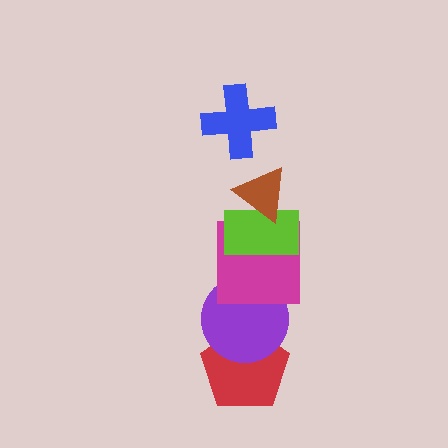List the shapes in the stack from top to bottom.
From top to bottom: the blue cross, the brown triangle, the lime rectangle, the magenta square, the purple circle, the red pentagon.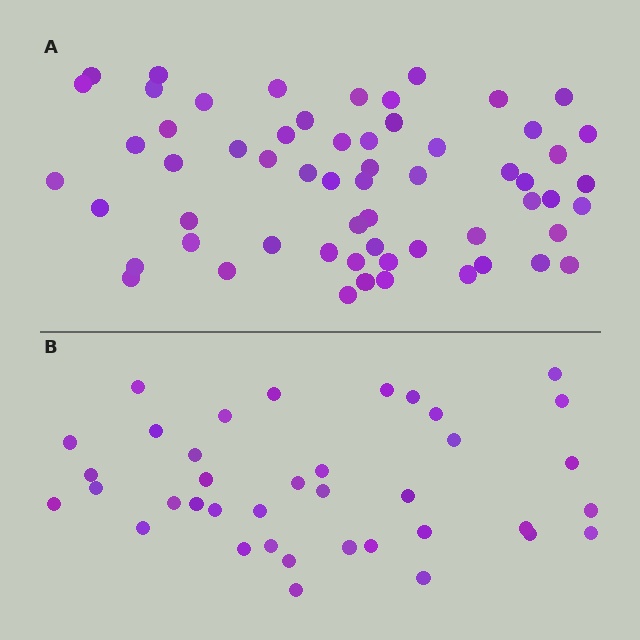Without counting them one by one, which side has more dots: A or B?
Region A (the top region) has more dots.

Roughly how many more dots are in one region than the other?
Region A has approximately 20 more dots than region B.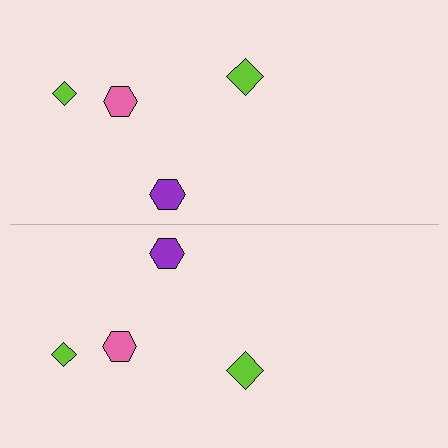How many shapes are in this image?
There are 8 shapes in this image.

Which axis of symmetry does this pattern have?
The pattern has a horizontal axis of symmetry running through the center of the image.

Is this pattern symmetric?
Yes, this pattern has bilateral (reflection) symmetry.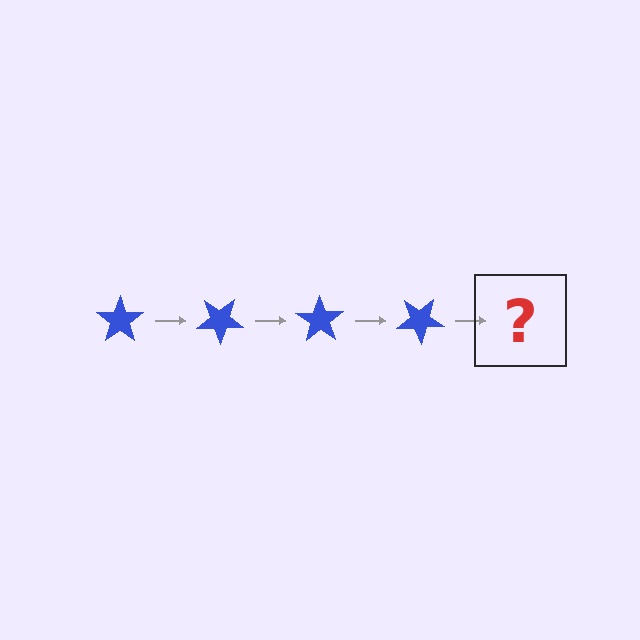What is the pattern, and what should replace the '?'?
The pattern is that the star rotates 35 degrees each step. The '?' should be a blue star rotated 140 degrees.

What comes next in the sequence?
The next element should be a blue star rotated 140 degrees.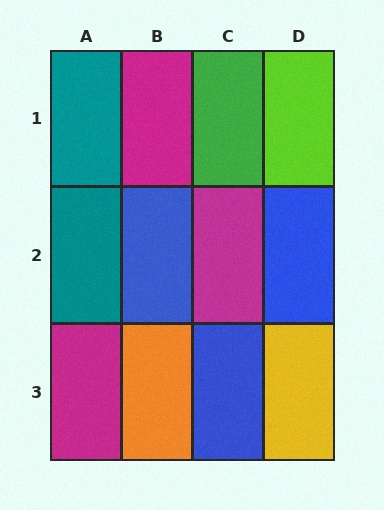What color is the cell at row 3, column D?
Yellow.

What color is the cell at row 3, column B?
Orange.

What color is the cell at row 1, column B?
Magenta.